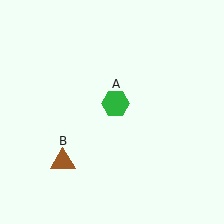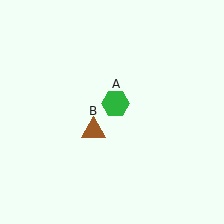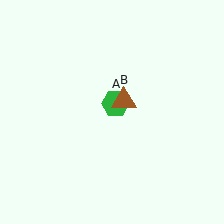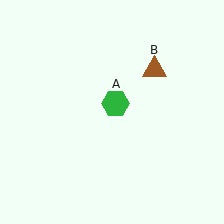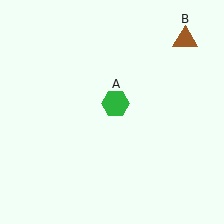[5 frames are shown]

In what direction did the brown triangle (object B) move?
The brown triangle (object B) moved up and to the right.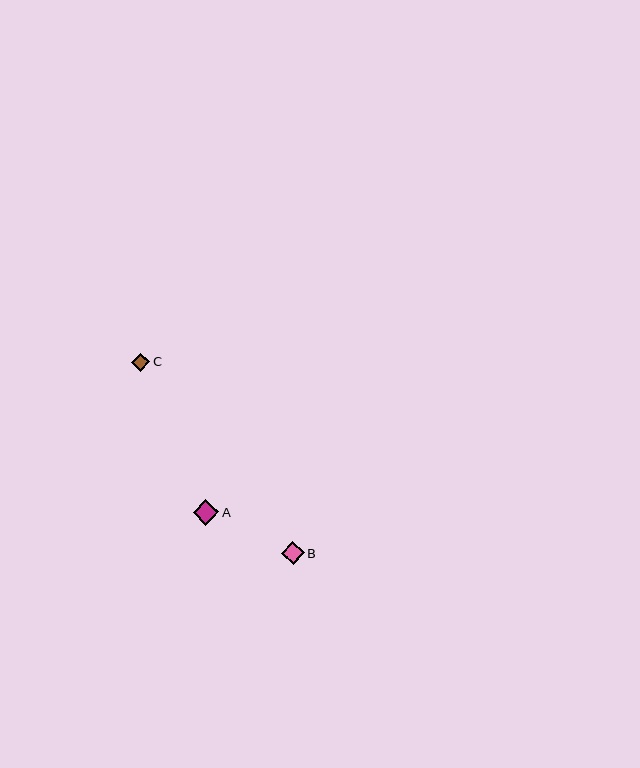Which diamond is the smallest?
Diamond C is the smallest with a size of approximately 18 pixels.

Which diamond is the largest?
Diamond A is the largest with a size of approximately 26 pixels.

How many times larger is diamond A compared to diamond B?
Diamond A is approximately 1.1 times the size of diamond B.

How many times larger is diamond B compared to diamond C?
Diamond B is approximately 1.2 times the size of diamond C.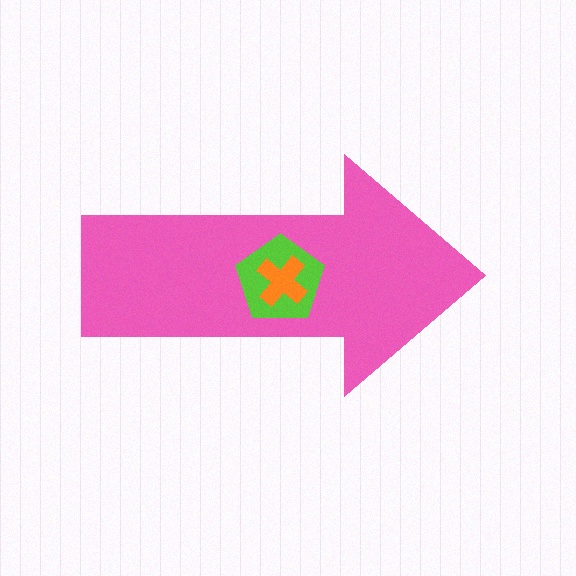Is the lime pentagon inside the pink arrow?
Yes.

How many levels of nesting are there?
3.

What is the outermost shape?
The pink arrow.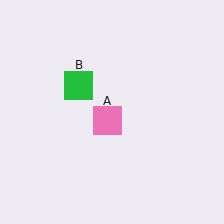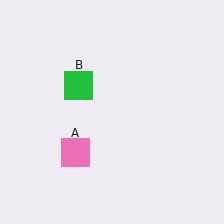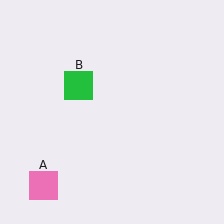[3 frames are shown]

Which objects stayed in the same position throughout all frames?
Green square (object B) remained stationary.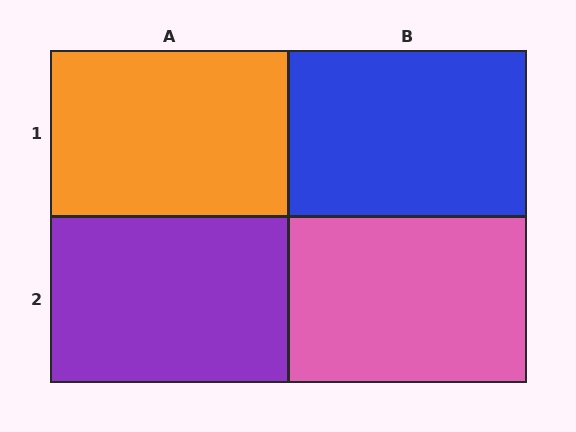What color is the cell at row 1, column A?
Orange.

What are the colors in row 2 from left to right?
Purple, pink.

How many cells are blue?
1 cell is blue.